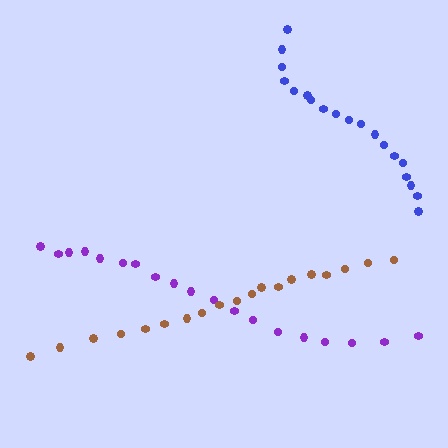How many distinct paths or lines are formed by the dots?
There are 3 distinct paths.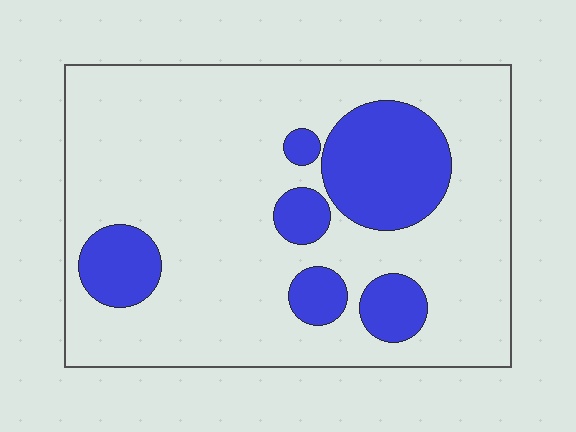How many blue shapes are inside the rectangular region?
6.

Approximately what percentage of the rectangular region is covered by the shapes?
Approximately 20%.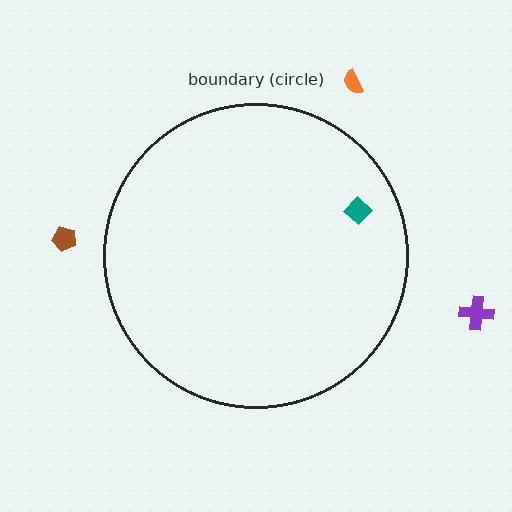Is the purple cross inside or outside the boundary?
Outside.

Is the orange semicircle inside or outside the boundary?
Outside.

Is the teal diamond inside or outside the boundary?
Inside.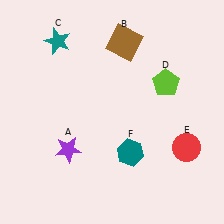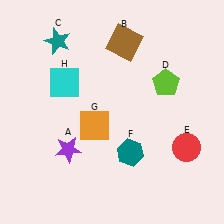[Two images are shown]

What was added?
An orange square (G), a cyan square (H) were added in Image 2.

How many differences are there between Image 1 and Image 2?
There are 2 differences between the two images.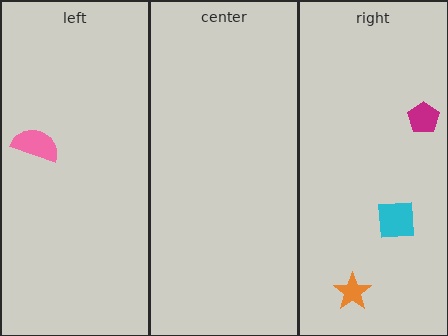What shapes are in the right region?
The orange star, the magenta pentagon, the cyan square.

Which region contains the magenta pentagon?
The right region.